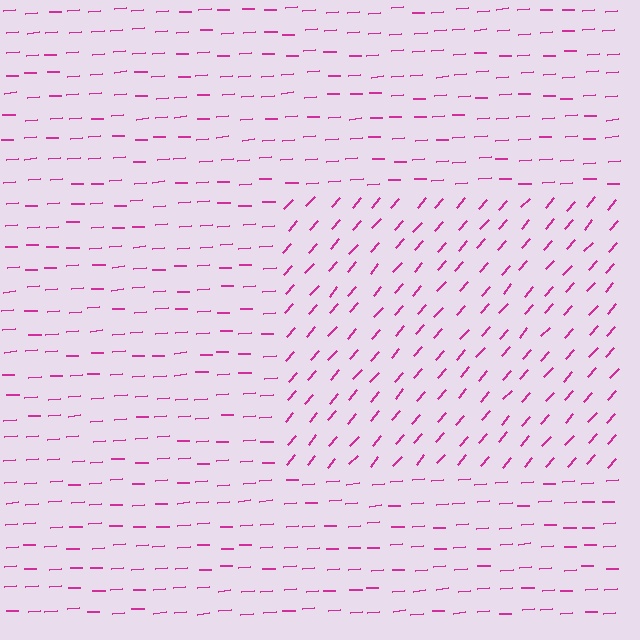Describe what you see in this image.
The image is filled with small magenta line segments. A rectangle region in the image has lines oriented differently from the surrounding lines, creating a visible texture boundary.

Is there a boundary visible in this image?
Yes, there is a texture boundary formed by a change in line orientation.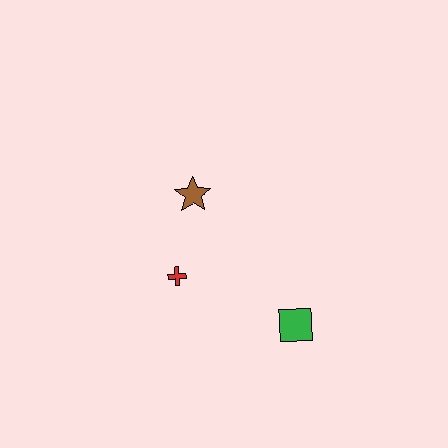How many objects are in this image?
There are 3 objects.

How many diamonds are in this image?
There are no diamonds.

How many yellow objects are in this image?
There are no yellow objects.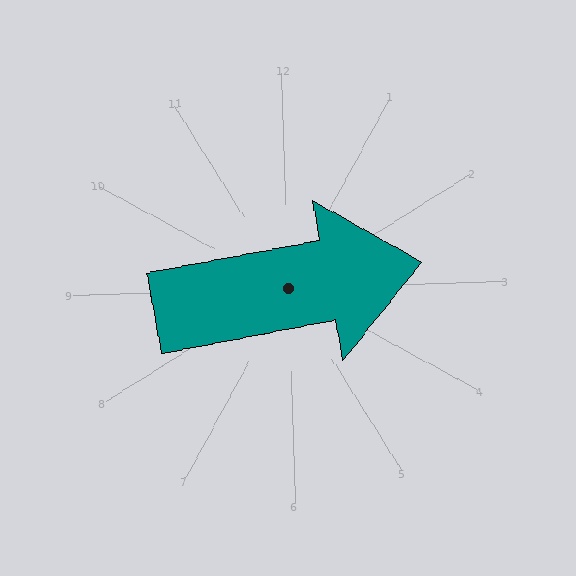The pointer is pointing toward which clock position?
Roughly 3 o'clock.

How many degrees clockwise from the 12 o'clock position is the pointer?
Approximately 81 degrees.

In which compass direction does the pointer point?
East.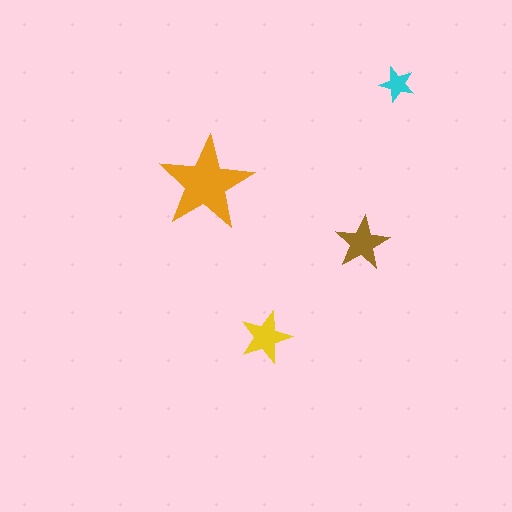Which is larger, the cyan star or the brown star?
The brown one.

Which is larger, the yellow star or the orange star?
The orange one.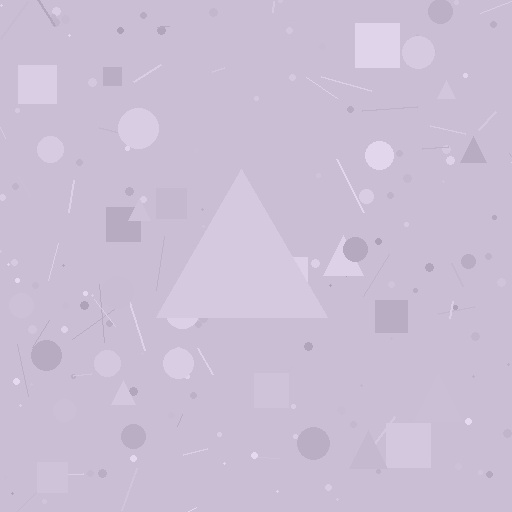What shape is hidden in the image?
A triangle is hidden in the image.